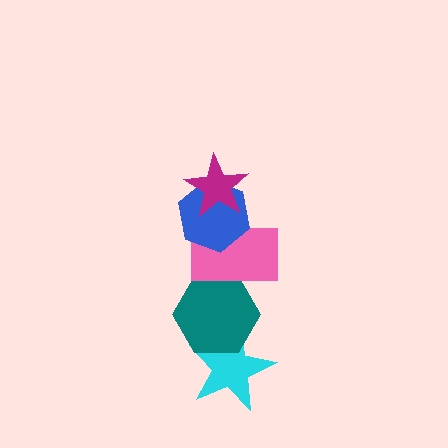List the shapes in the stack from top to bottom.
From top to bottom: the magenta star, the blue hexagon, the pink rectangle, the teal hexagon, the cyan star.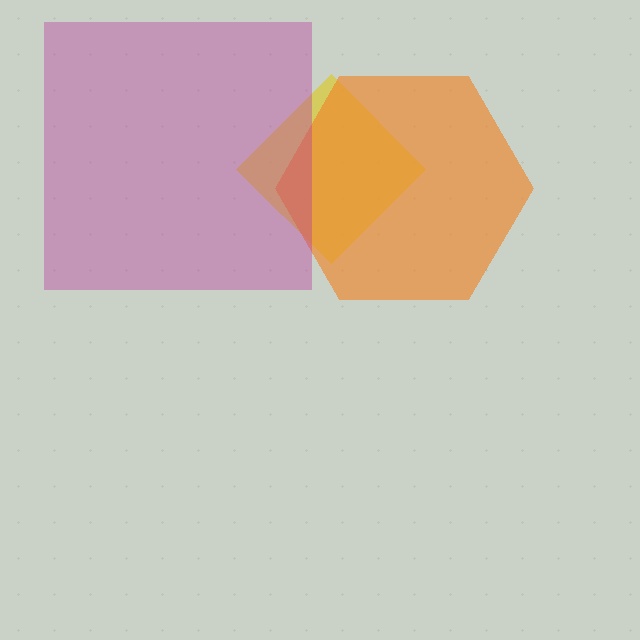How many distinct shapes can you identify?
There are 3 distinct shapes: a yellow diamond, an orange hexagon, a magenta square.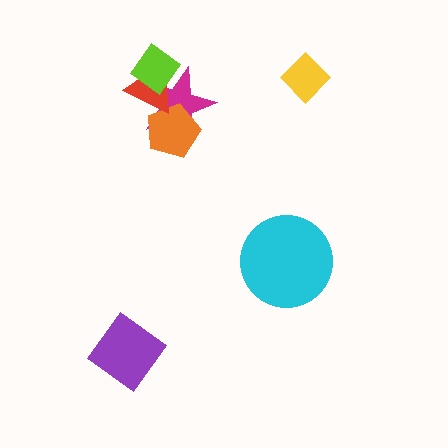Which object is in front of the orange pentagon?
The red triangle is in front of the orange pentagon.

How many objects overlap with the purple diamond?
0 objects overlap with the purple diamond.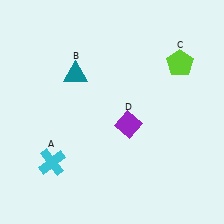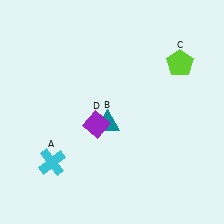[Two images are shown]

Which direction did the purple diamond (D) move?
The purple diamond (D) moved left.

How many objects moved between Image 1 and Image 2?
2 objects moved between the two images.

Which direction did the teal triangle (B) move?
The teal triangle (B) moved down.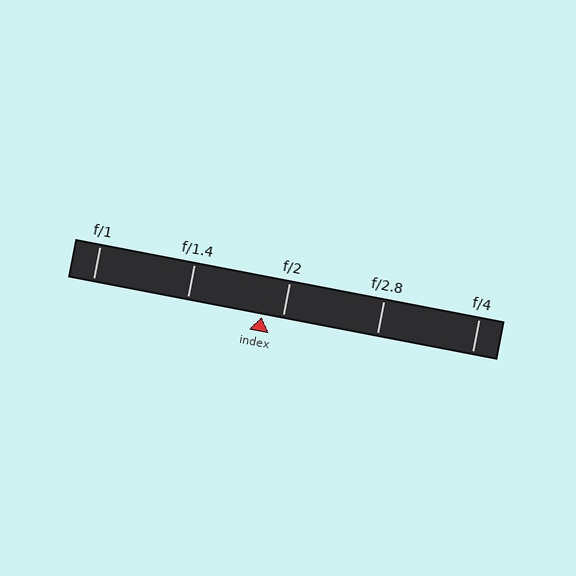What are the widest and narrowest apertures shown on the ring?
The widest aperture shown is f/1 and the narrowest is f/4.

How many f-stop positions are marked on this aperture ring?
There are 5 f-stop positions marked.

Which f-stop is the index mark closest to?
The index mark is closest to f/2.